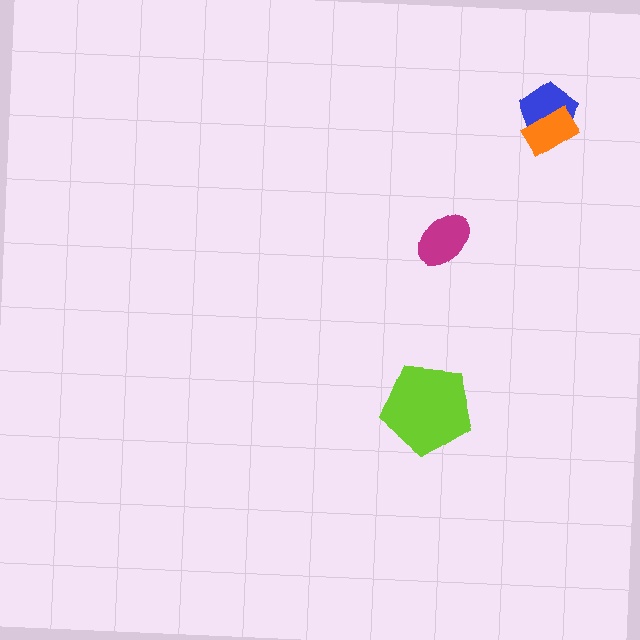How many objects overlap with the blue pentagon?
1 object overlaps with the blue pentagon.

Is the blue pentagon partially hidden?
Yes, it is partially covered by another shape.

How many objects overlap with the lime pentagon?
0 objects overlap with the lime pentagon.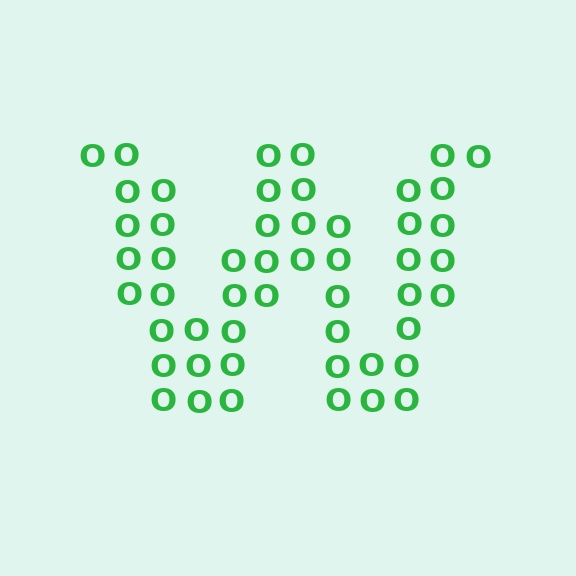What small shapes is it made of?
It is made of small letter O's.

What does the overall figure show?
The overall figure shows the letter W.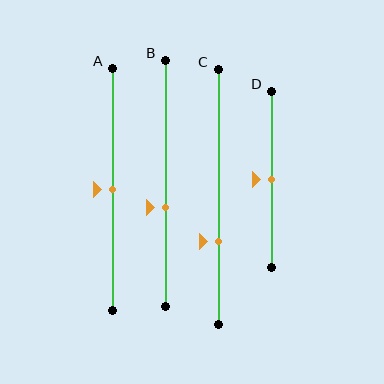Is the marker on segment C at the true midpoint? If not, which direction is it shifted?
No, the marker on segment C is shifted downward by about 18% of the segment length.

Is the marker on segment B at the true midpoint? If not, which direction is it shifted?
No, the marker on segment B is shifted downward by about 10% of the segment length.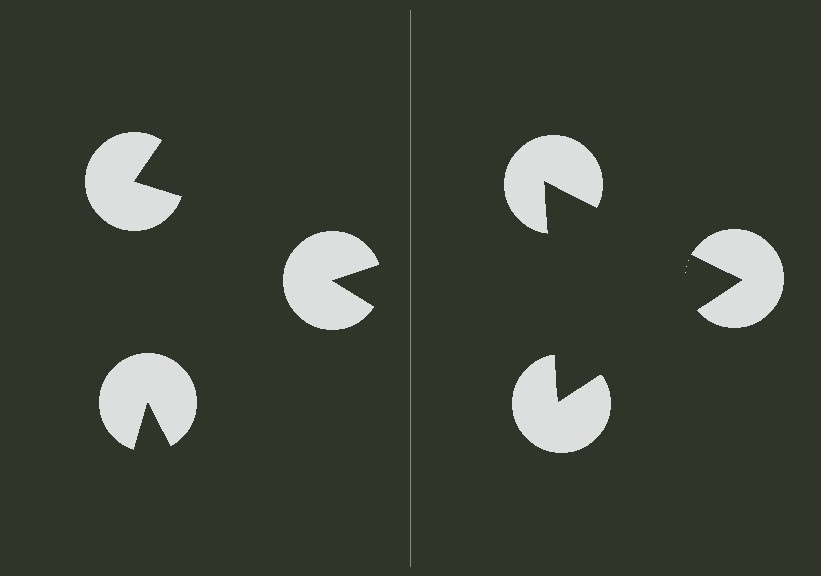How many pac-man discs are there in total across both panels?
6 — 3 on each side.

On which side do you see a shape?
An illusory triangle appears on the right side. On the left side the wedge cuts are rotated, so no coherent shape forms.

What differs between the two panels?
The pac-man discs are positioned identically on both sides; only the wedge orientations differ. On the right they align to a triangle; on the left they are misaligned.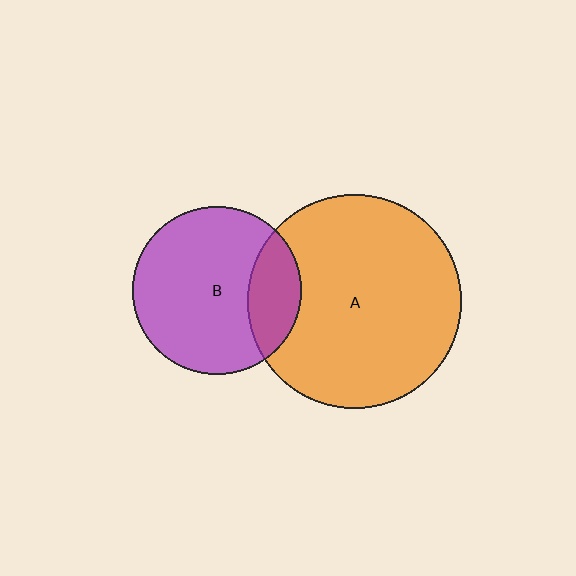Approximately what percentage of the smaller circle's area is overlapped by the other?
Approximately 20%.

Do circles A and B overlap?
Yes.